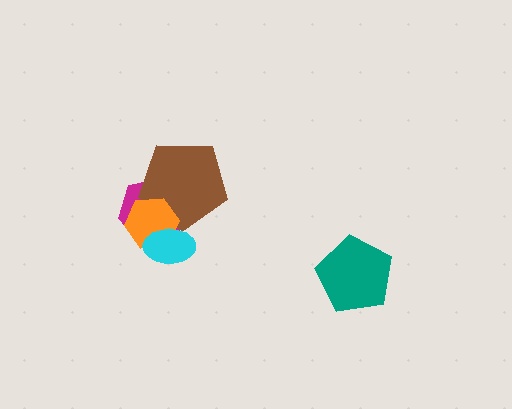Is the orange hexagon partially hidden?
Yes, it is partially covered by another shape.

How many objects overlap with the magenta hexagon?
3 objects overlap with the magenta hexagon.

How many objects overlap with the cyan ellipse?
3 objects overlap with the cyan ellipse.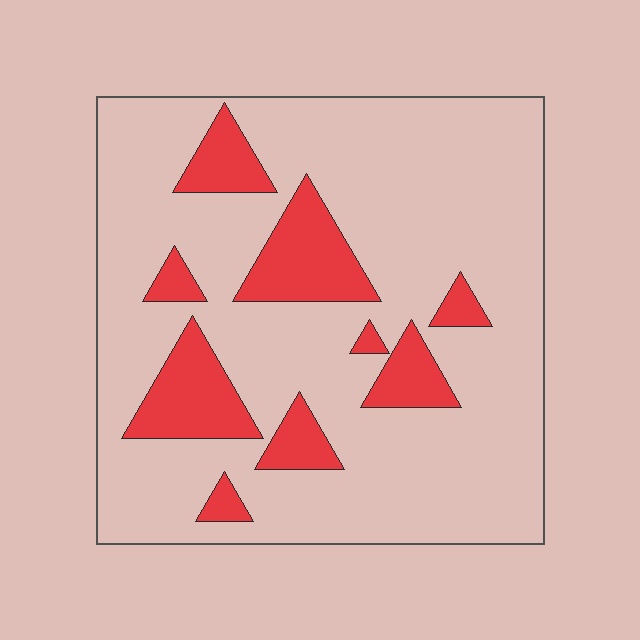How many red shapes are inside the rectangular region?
9.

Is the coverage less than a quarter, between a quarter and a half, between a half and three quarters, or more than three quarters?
Less than a quarter.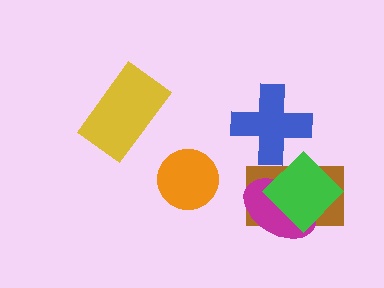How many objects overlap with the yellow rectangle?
0 objects overlap with the yellow rectangle.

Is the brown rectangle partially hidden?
Yes, it is partially covered by another shape.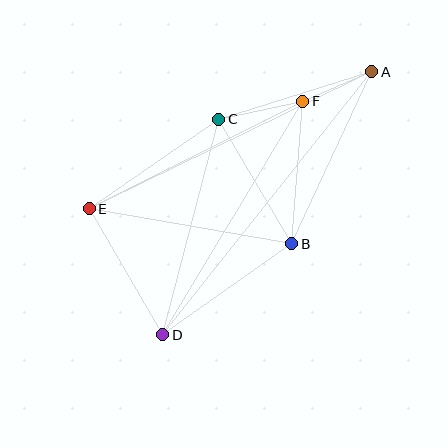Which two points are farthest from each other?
Points A and D are farthest from each other.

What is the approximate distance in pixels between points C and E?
The distance between C and E is approximately 158 pixels.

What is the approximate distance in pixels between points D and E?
The distance between D and E is approximately 146 pixels.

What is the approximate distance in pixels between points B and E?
The distance between B and E is approximately 205 pixels.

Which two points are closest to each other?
Points A and F are closest to each other.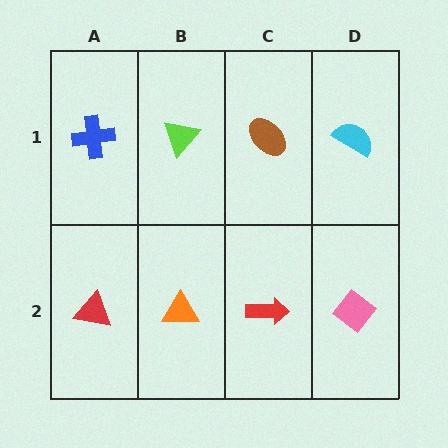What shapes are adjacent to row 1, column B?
An orange triangle (row 2, column B), a blue cross (row 1, column A), a brown ellipse (row 1, column C).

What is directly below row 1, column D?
A pink diamond.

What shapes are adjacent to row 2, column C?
A brown ellipse (row 1, column C), an orange triangle (row 2, column B), a pink diamond (row 2, column D).